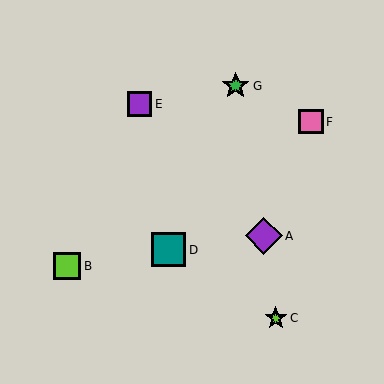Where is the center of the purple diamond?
The center of the purple diamond is at (264, 236).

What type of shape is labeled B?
Shape B is a lime square.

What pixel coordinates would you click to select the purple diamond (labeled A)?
Click at (264, 236) to select the purple diamond A.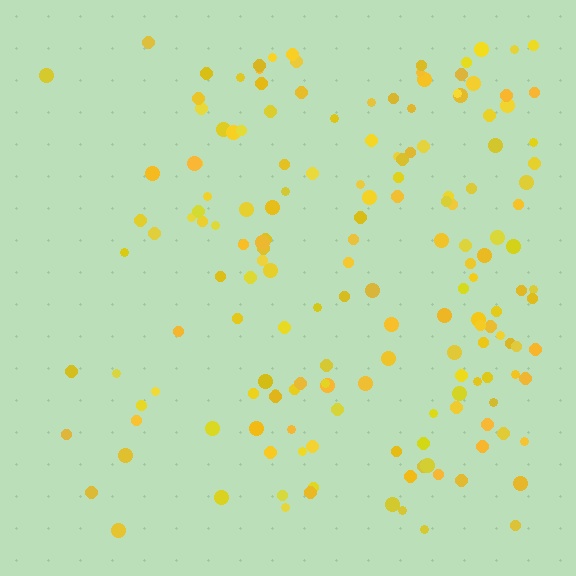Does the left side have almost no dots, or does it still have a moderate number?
Still a moderate number, just noticeably fewer than the right.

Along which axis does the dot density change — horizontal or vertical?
Horizontal.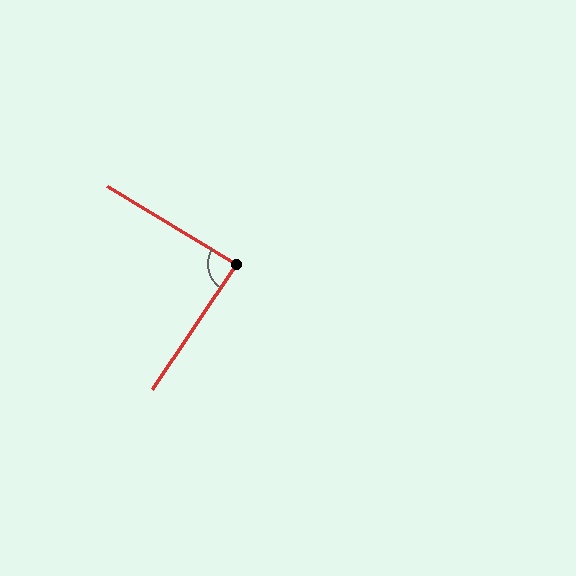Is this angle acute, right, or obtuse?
It is approximately a right angle.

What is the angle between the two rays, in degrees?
Approximately 87 degrees.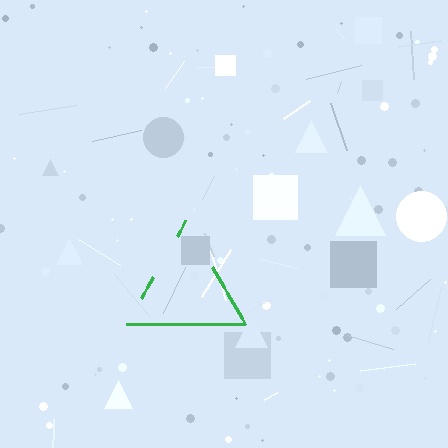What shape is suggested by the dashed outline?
The dashed outline suggests a triangle.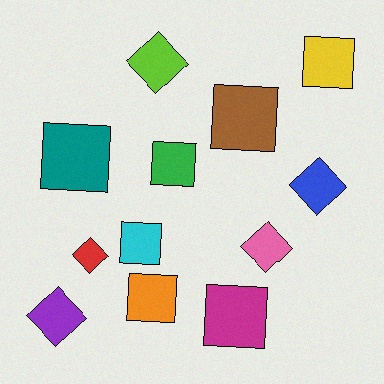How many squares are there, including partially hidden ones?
There are 7 squares.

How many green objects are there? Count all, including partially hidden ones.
There is 1 green object.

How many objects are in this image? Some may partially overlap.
There are 12 objects.